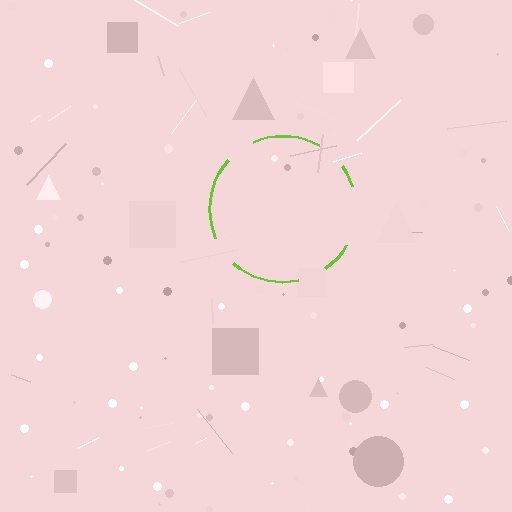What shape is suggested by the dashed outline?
The dashed outline suggests a circle.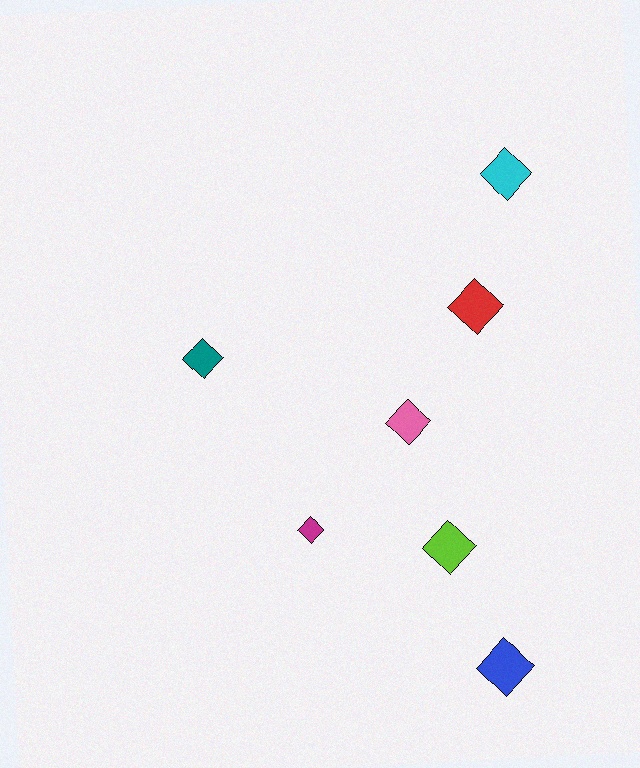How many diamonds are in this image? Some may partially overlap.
There are 7 diamonds.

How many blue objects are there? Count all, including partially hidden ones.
There is 1 blue object.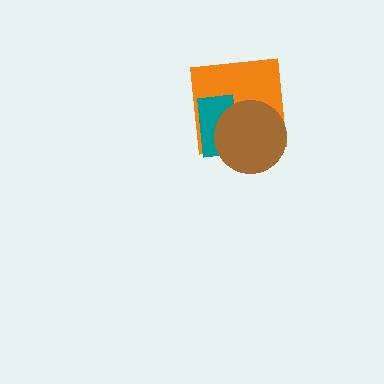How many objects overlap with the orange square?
2 objects overlap with the orange square.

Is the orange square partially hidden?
Yes, it is partially covered by another shape.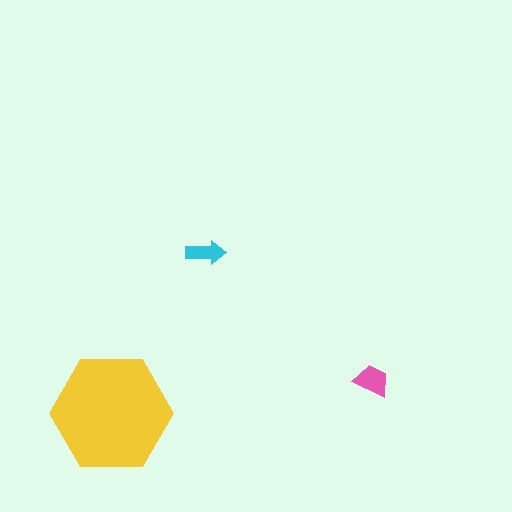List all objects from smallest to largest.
The cyan arrow, the pink trapezoid, the yellow hexagon.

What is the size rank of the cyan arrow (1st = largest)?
3rd.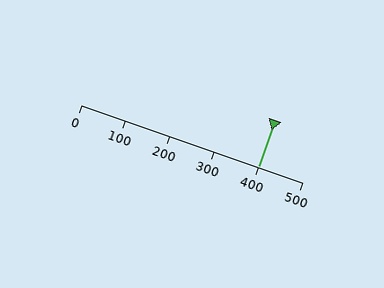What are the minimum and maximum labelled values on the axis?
The axis runs from 0 to 500.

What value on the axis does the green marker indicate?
The marker indicates approximately 400.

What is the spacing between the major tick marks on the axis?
The major ticks are spaced 100 apart.